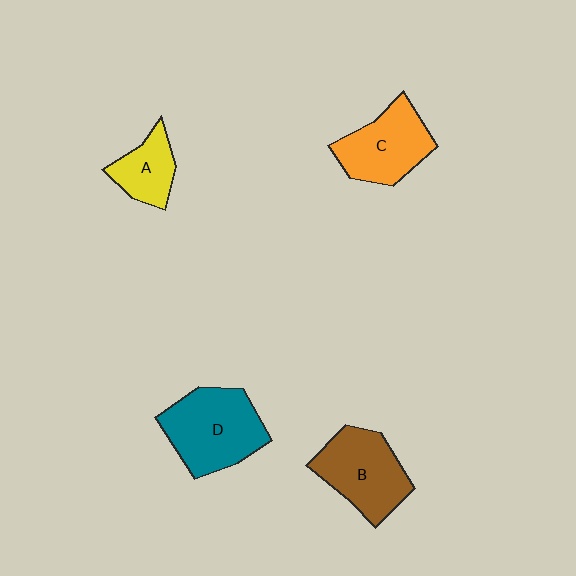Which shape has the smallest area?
Shape A (yellow).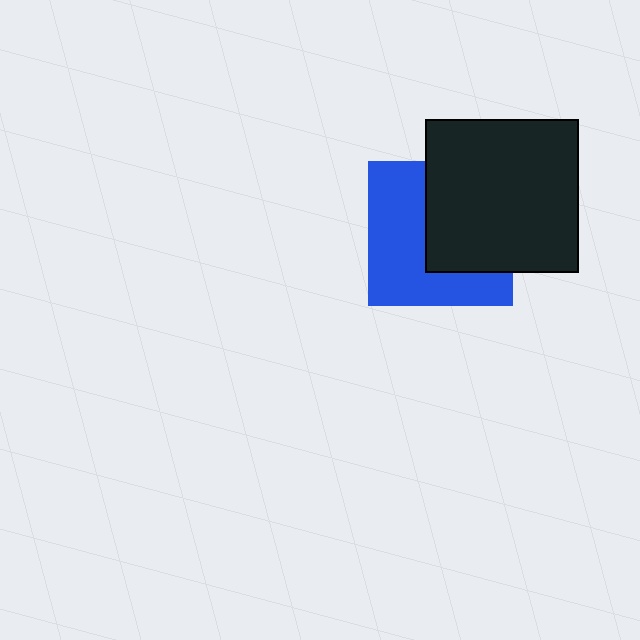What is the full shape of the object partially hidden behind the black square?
The partially hidden object is a blue square.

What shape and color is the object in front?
The object in front is a black square.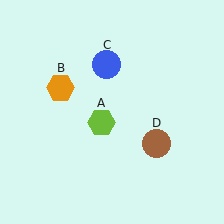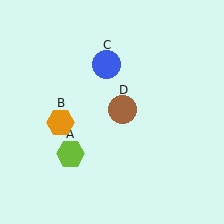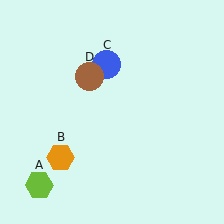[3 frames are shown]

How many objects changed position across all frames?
3 objects changed position: lime hexagon (object A), orange hexagon (object B), brown circle (object D).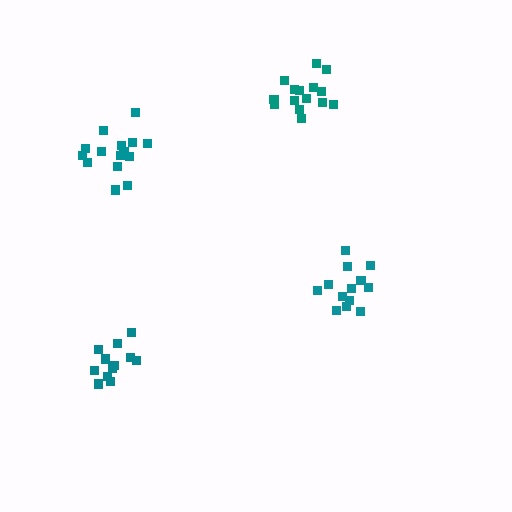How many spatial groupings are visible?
There are 4 spatial groupings.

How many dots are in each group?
Group 1: 12 dots, Group 2: 15 dots, Group 3: 13 dots, Group 4: 15 dots (55 total).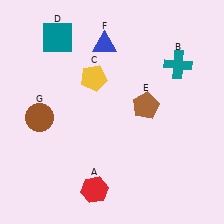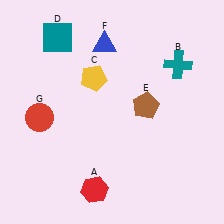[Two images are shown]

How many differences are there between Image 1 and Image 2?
There is 1 difference between the two images.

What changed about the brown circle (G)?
In Image 1, G is brown. In Image 2, it changed to red.